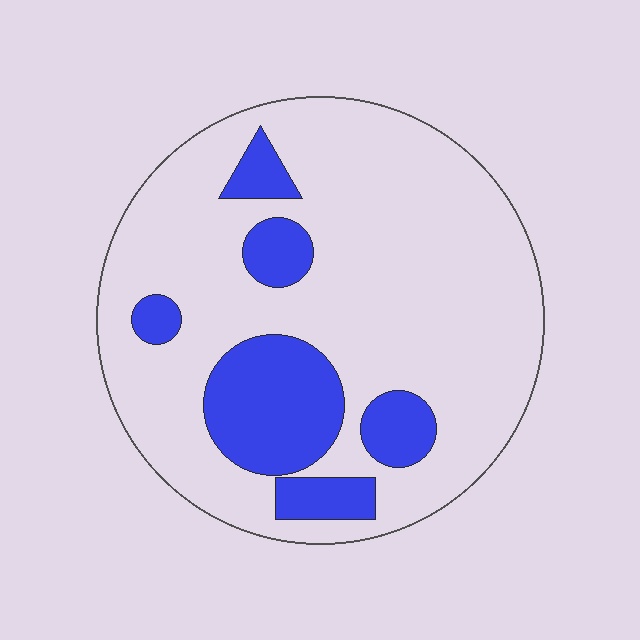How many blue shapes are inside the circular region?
6.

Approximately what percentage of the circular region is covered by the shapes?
Approximately 20%.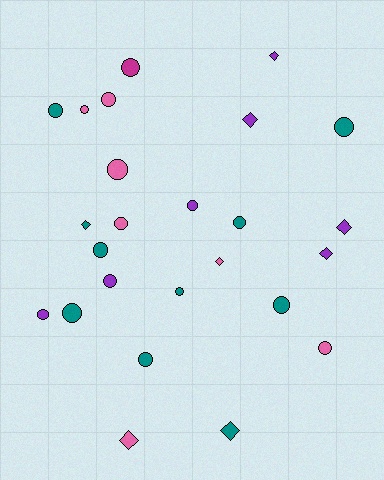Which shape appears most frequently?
Circle, with 17 objects.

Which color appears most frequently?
Teal, with 10 objects.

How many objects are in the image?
There are 25 objects.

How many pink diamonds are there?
There are 2 pink diamonds.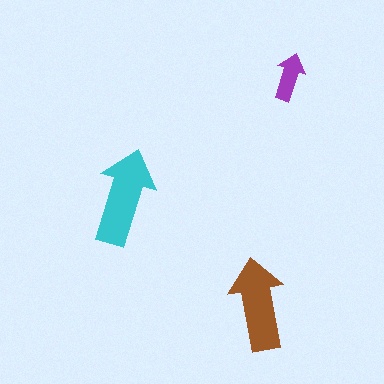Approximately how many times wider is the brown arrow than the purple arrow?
About 2 times wider.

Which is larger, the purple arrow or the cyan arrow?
The cyan one.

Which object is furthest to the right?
The purple arrow is rightmost.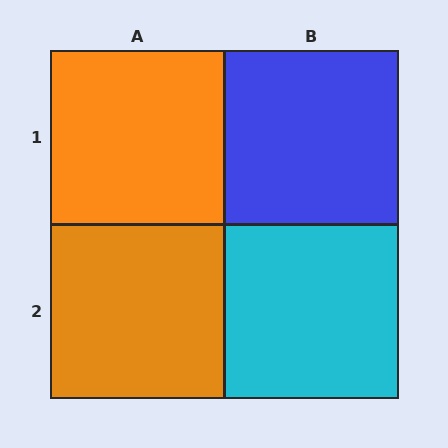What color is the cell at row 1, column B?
Blue.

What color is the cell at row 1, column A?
Orange.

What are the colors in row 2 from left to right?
Orange, cyan.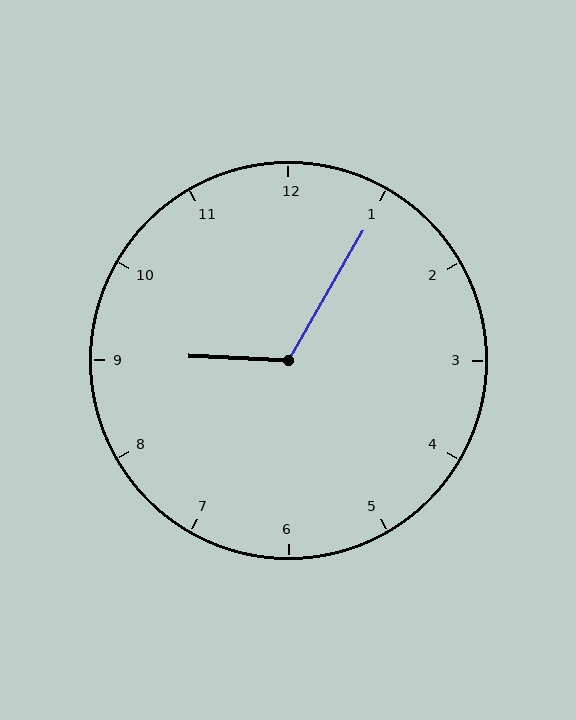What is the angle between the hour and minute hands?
Approximately 118 degrees.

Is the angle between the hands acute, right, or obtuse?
It is obtuse.